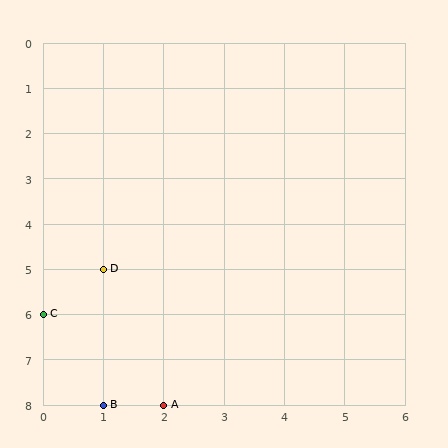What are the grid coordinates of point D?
Point D is at grid coordinates (1, 5).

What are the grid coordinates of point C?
Point C is at grid coordinates (0, 6).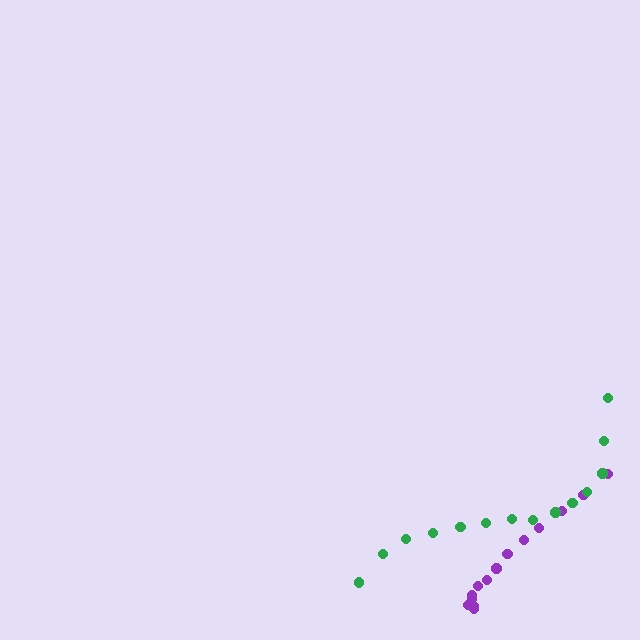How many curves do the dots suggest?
There are 2 distinct paths.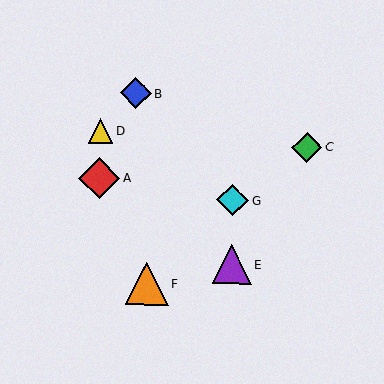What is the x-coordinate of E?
Object E is at x≈232.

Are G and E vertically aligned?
Yes, both are at x≈233.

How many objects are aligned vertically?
2 objects (E, G) are aligned vertically.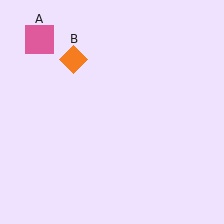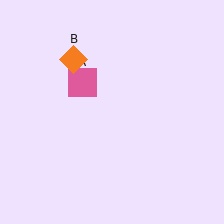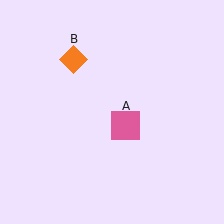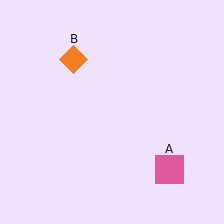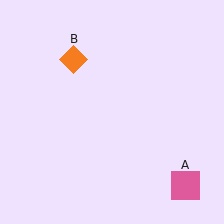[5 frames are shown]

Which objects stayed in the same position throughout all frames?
Orange diamond (object B) remained stationary.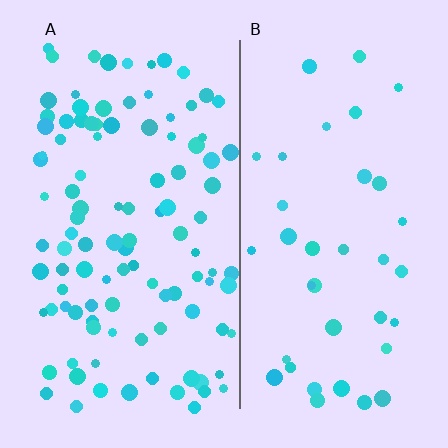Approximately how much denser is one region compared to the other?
Approximately 2.7× — region A over region B.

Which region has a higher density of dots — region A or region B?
A (the left).